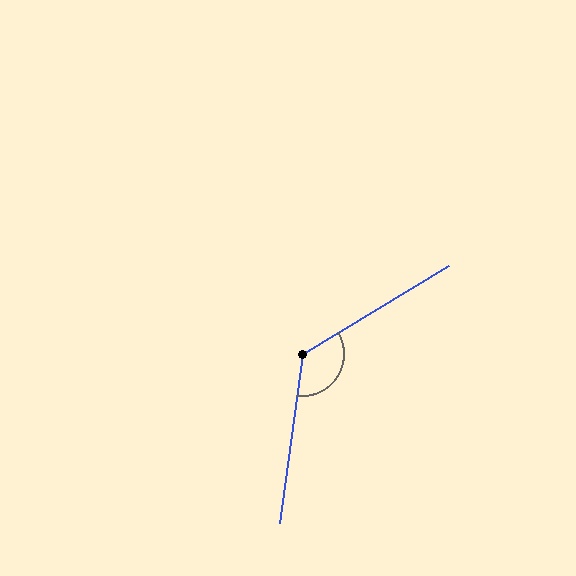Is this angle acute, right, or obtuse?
It is obtuse.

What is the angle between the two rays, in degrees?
Approximately 129 degrees.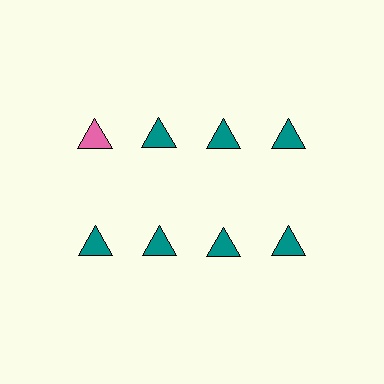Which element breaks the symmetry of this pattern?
The pink triangle in the top row, leftmost column breaks the symmetry. All other shapes are teal triangles.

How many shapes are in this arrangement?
There are 8 shapes arranged in a grid pattern.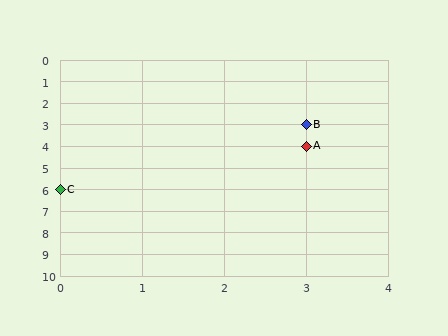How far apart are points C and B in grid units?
Points C and B are 3 columns and 3 rows apart (about 4.2 grid units diagonally).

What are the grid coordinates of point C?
Point C is at grid coordinates (0, 6).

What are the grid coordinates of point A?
Point A is at grid coordinates (3, 4).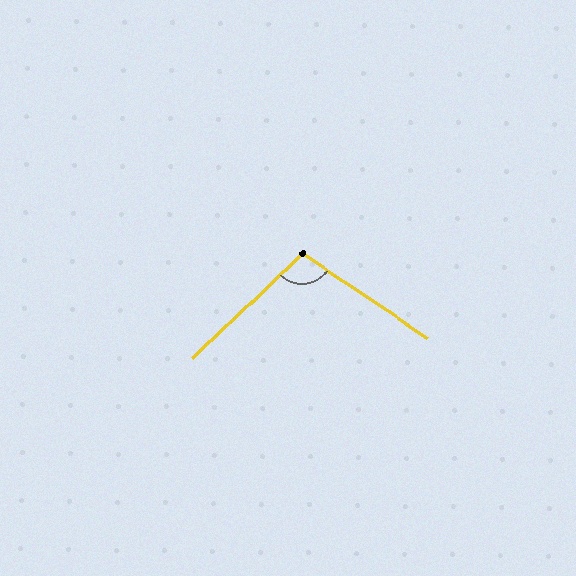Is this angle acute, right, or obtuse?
It is obtuse.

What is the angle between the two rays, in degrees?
Approximately 103 degrees.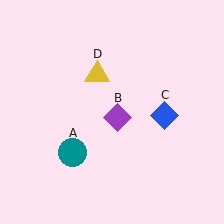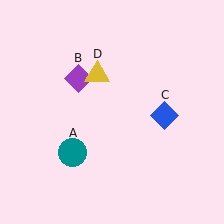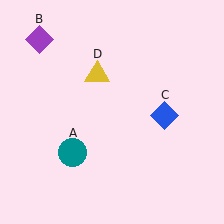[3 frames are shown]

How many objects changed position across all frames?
1 object changed position: purple diamond (object B).